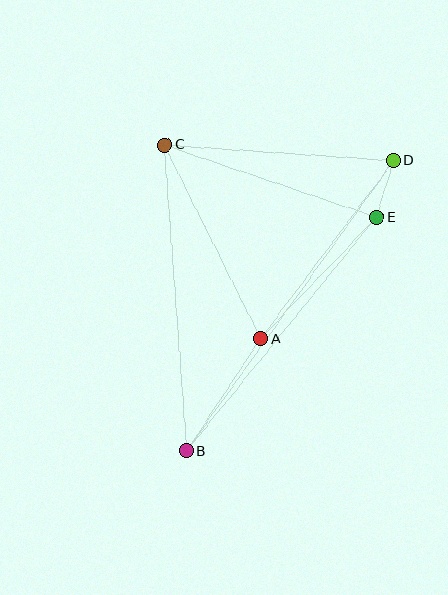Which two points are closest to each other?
Points D and E are closest to each other.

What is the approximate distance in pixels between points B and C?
The distance between B and C is approximately 306 pixels.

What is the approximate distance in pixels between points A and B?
The distance between A and B is approximately 134 pixels.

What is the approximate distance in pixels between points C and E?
The distance between C and E is approximately 224 pixels.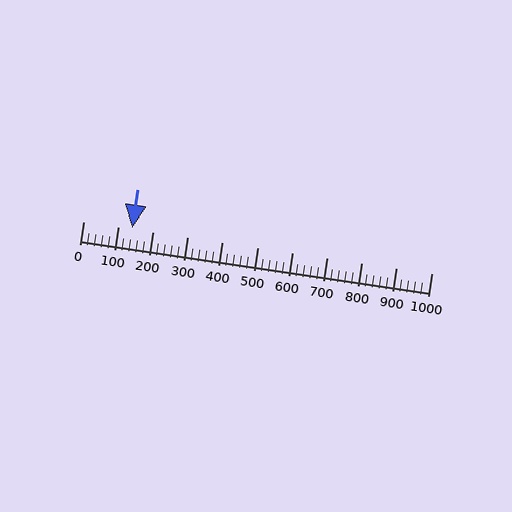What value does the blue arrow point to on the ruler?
The blue arrow points to approximately 140.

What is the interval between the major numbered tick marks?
The major tick marks are spaced 100 units apart.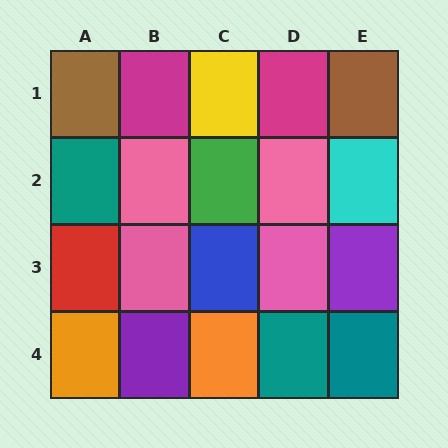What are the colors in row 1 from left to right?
Brown, magenta, yellow, magenta, brown.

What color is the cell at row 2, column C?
Green.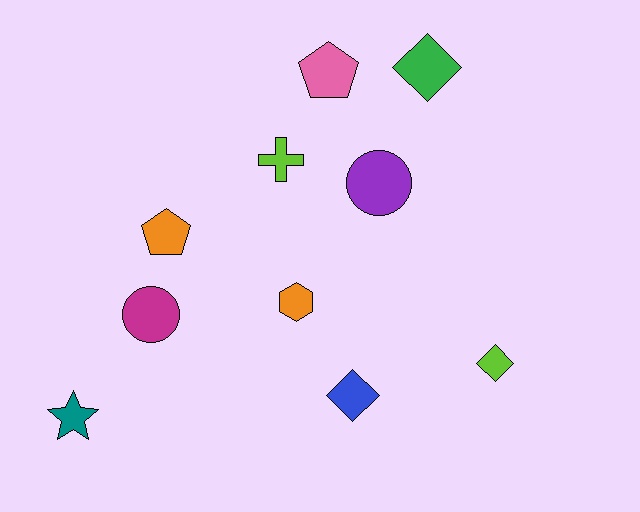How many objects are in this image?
There are 10 objects.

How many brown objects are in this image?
There are no brown objects.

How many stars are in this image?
There is 1 star.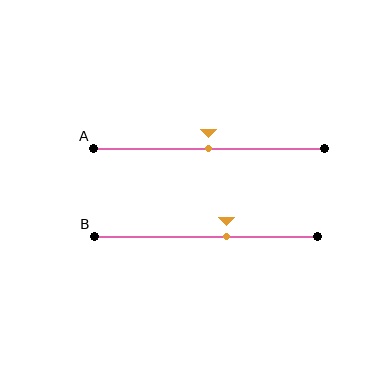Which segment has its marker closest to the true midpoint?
Segment A has its marker closest to the true midpoint.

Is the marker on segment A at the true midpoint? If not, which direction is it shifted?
Yes, the marker on segment A is at the true midpoint.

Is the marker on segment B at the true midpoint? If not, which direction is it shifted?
No, the marker on segment B is shifted to the right by about 9% of the segment length.